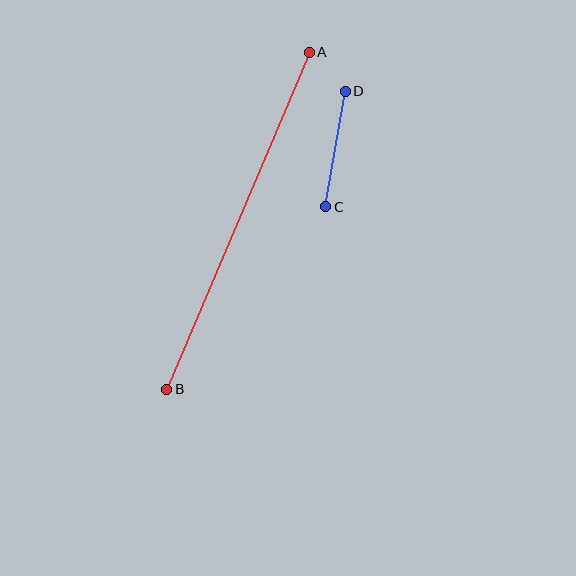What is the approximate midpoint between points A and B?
The midpoint is at approximately (238, 221) pixels.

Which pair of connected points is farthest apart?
Points A and B are farthest apart.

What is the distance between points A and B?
The distance is approximately 366 pixels.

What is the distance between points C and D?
The distance is approximately 117 pixels.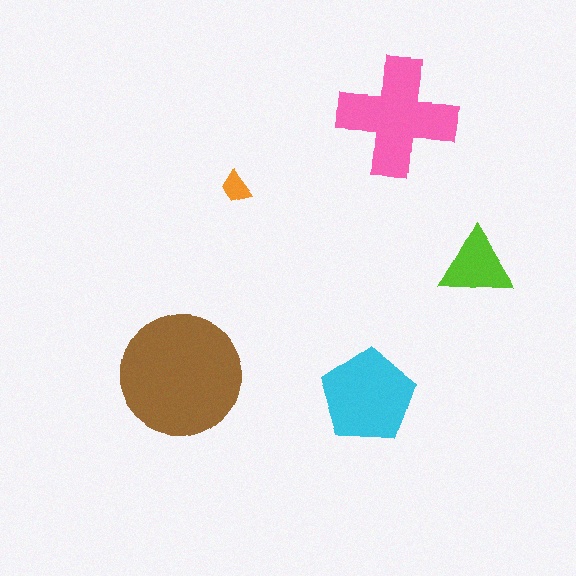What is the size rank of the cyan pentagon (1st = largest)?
3rd.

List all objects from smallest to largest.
The orange trapezoid, the lime triangle, the cyan pentagon, the pink cross, the brown circle.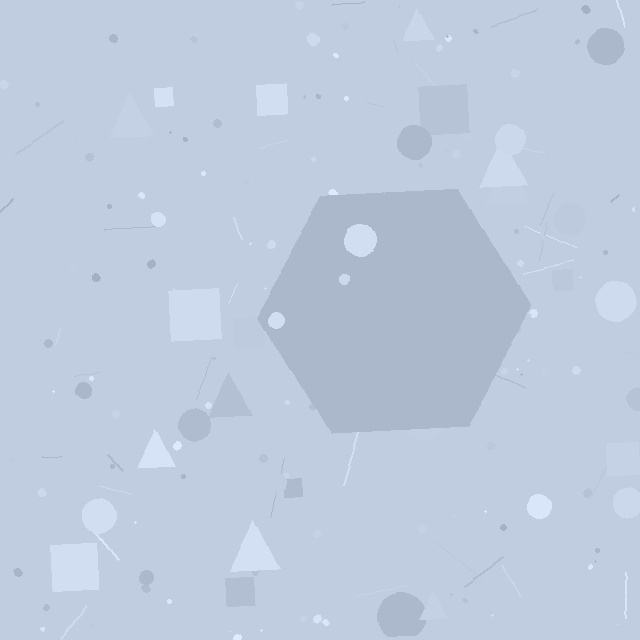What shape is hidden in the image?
A hexagon is hidden in the image.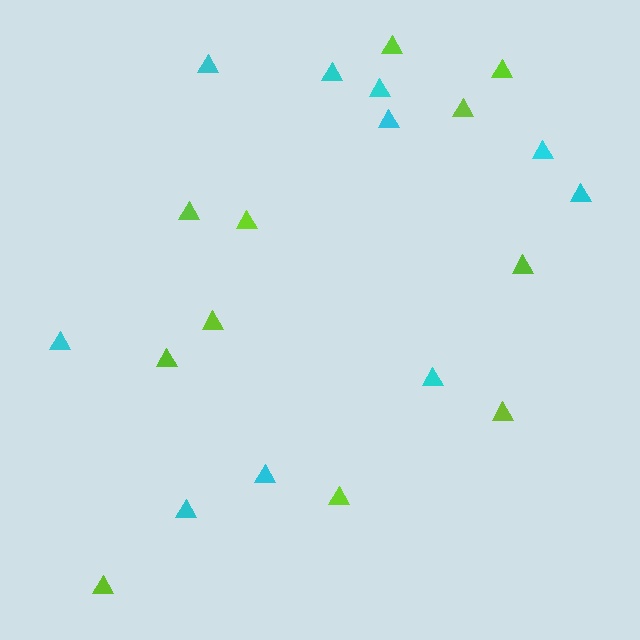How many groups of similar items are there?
There are 2 groups: one group of lime triangles (11) and one group of cyan triangles (10).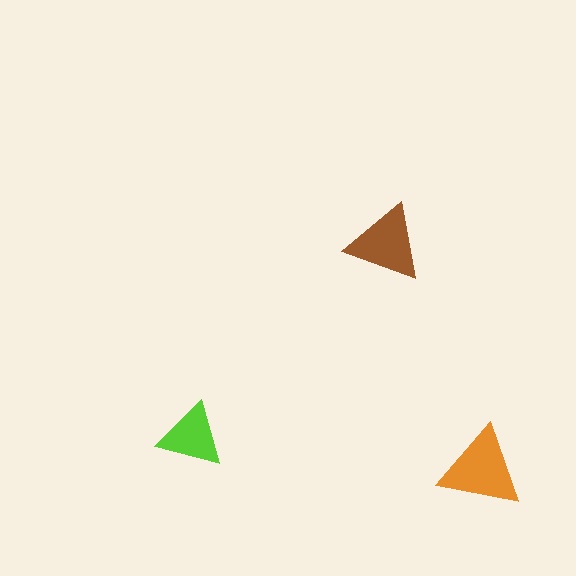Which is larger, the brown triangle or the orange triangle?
The orange one.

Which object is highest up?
The brown triangle is topmost.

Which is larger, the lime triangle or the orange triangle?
The orange one.